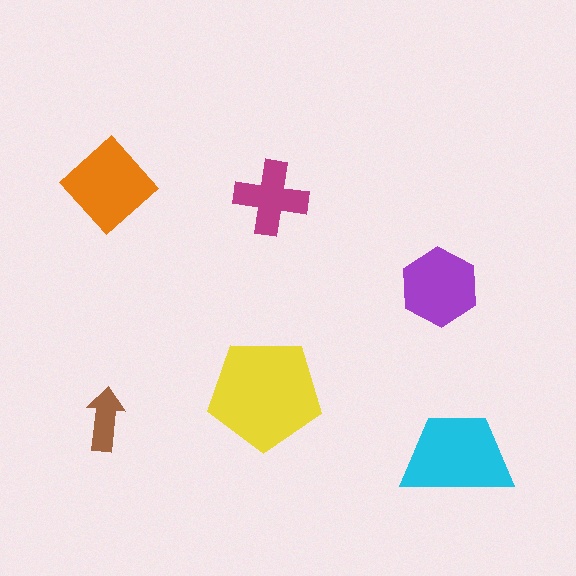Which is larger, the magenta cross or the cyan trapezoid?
The cyan trapezoid.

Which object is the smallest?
The brown arrow.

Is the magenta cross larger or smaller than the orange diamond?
Smaller.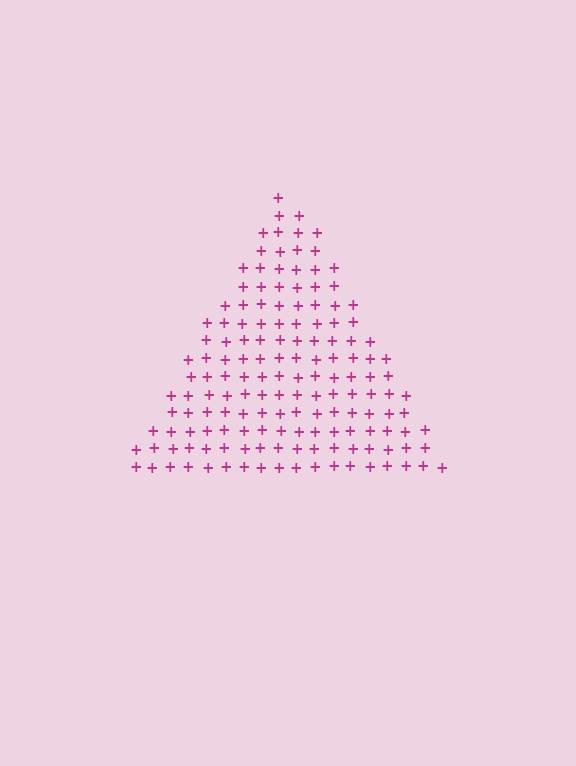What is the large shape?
The large shape is a triangle.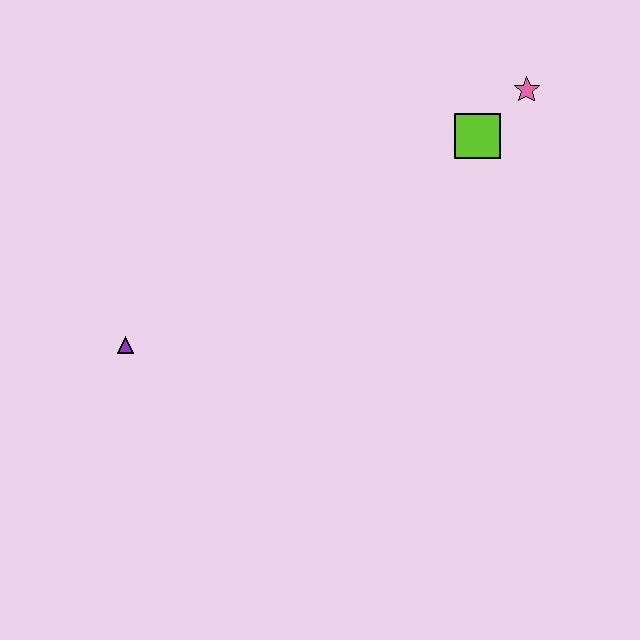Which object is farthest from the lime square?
The purple triangle is farthest from the lime square.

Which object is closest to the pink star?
The lime square is closest to the pink star.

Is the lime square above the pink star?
No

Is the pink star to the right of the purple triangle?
Yes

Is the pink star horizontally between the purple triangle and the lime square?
No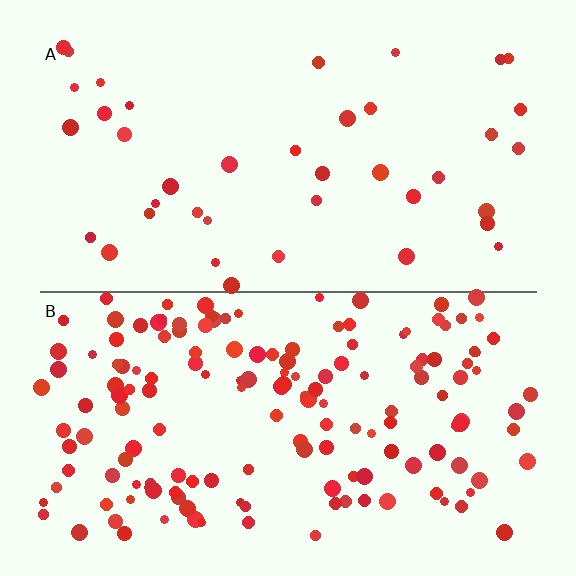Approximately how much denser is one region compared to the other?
Approximately 3.9× — region B over region A.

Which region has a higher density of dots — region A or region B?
B (the bottom).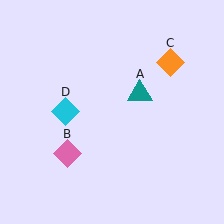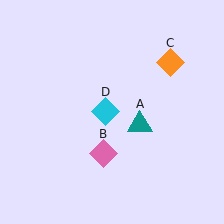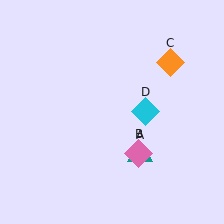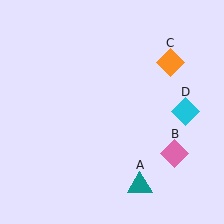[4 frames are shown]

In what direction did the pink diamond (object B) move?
The pink diamond (object B) moved right.